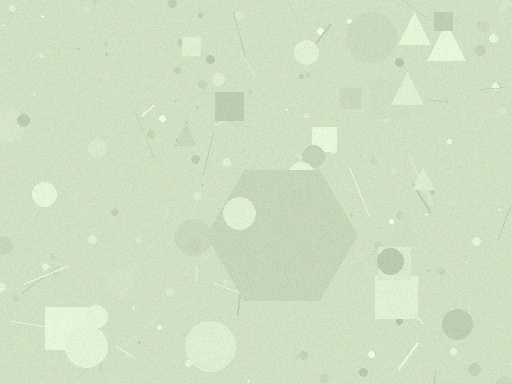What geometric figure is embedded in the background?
A hexagon is embedded in the background.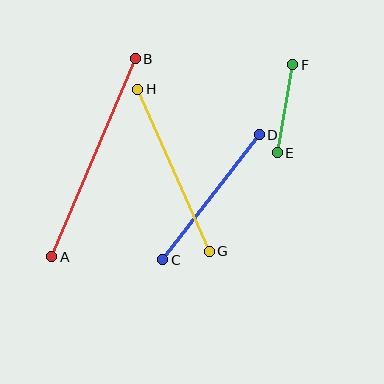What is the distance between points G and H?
The distance is approximately 177 pixels.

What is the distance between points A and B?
The distance is approximately 215 pixels.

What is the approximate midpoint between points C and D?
The midpoint is at approximately (211, 197) pixels.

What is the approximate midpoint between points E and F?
The midpoint is at approximately (285, 109) pixels.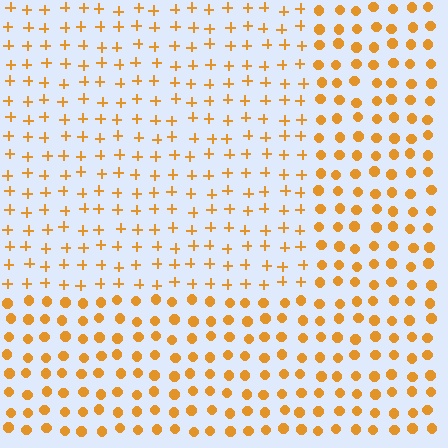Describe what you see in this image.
The image is filled with small orange elements arranged in a uniform grid. A rectangle-shaped region contains plus signs, while the surrounding area contains circles. The boundary is defined purely by the change in element shape.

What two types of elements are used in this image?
The image uses plus signs inside the rectangle region and circles outside it.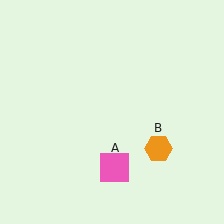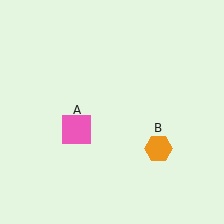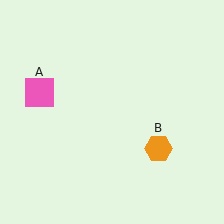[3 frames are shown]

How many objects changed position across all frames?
1 object changed position: pink square (object A).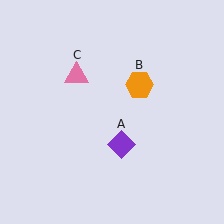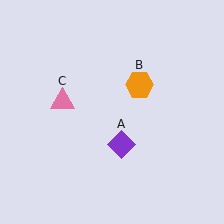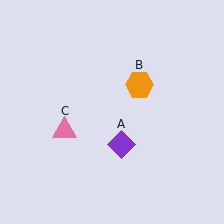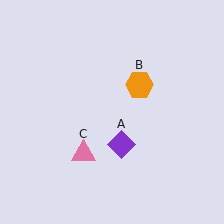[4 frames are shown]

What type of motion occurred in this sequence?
The pink triangle (object C) rotated counterclockwise around the center of the scene.